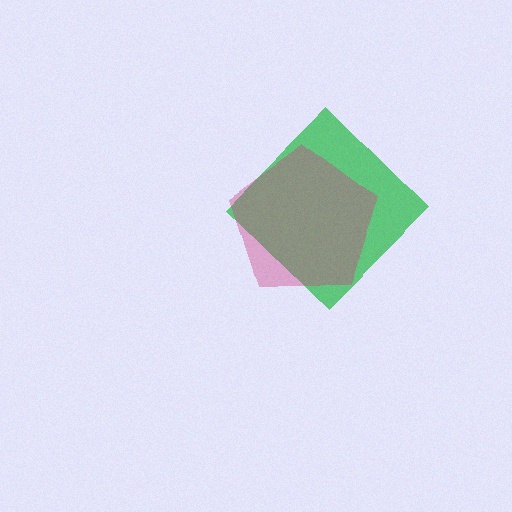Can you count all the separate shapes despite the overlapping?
Yes, there are 2 separate shapes.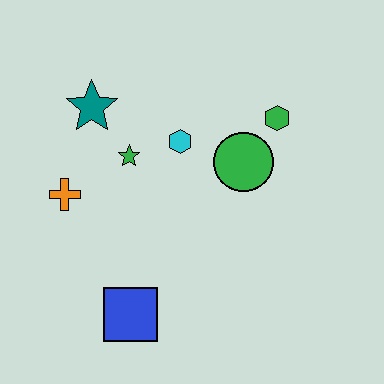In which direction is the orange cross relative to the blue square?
The orange cross is above the blue square.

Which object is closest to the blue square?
The orange cross is closest to the blue square.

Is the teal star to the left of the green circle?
Yes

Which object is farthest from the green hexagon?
The blue square is farthest from the green hexagon.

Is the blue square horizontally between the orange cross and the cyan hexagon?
Yes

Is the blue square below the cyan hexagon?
Yes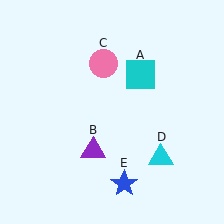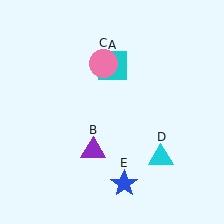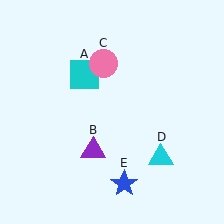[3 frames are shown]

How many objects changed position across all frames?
1 object changed position: cyan square (object A).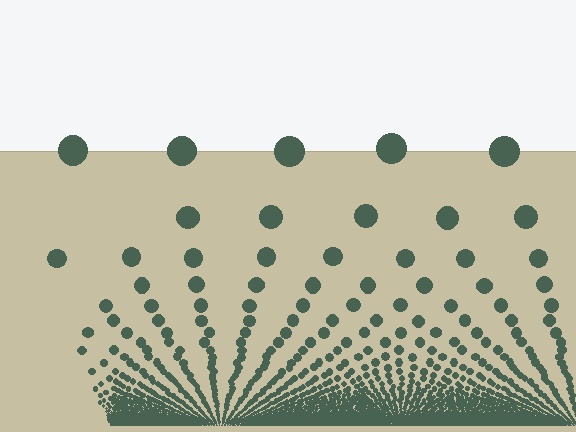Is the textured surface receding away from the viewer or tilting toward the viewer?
The surface appears to tilt toward the viewer. Texture elements get larger and sparser toward the top.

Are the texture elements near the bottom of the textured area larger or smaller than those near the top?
Smaller. The gradient is inverted — elements near the bottom are smaller and denser.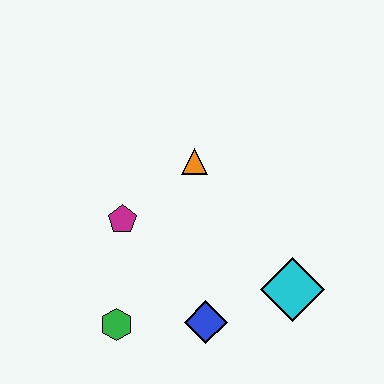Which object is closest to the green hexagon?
The blue diamond is closest to the green hexagon.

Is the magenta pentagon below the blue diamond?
No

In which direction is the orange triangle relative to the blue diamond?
The orange triangle is above the blue diamond.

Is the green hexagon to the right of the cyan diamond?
No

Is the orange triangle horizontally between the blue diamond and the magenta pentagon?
Yes